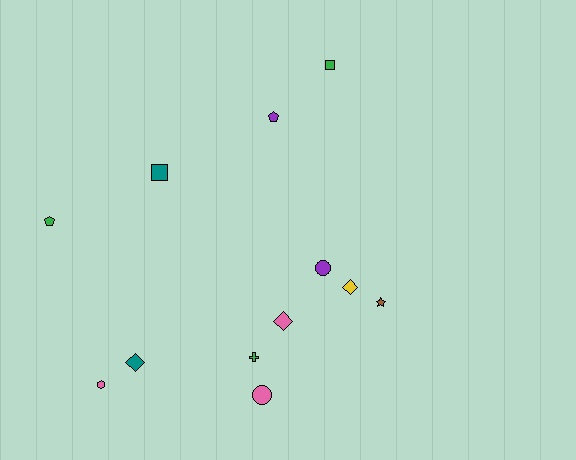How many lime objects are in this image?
There are no lime objects.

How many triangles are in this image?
There are no triangles.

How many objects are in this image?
There are 12 objects.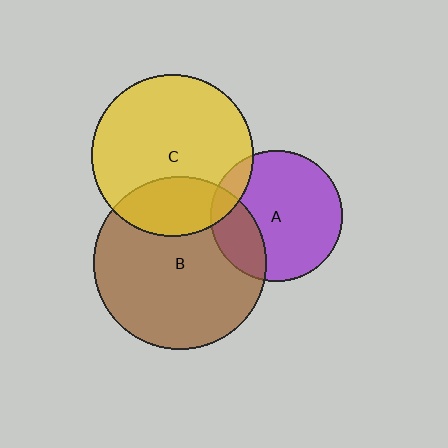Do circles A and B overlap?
Yes.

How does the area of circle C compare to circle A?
Approximately 1.5 times.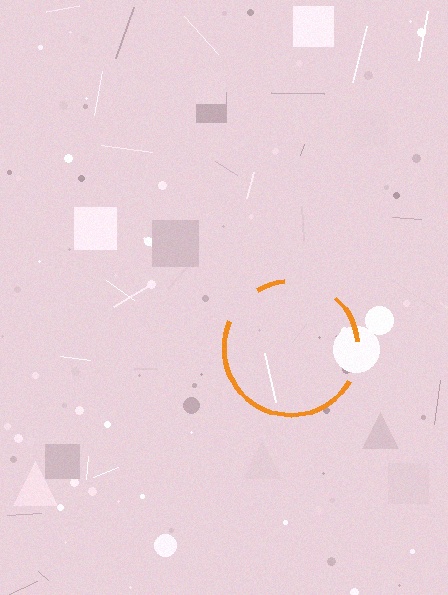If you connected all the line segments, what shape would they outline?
They would outline a circle.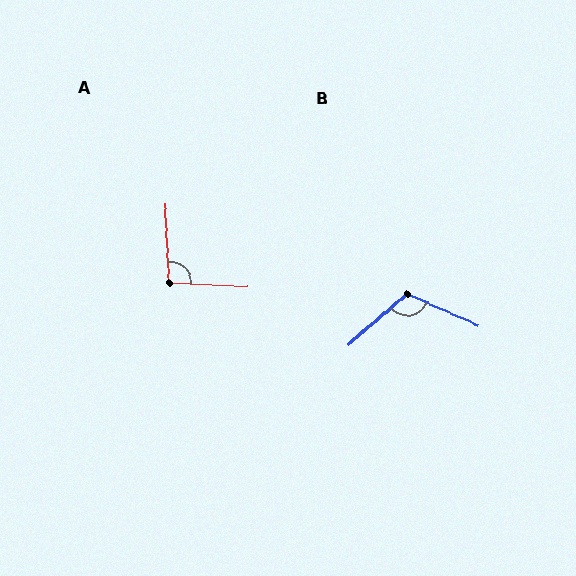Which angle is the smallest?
A, at approximately 95 degrees.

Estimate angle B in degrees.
Approximately 115 degrees.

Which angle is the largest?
B, at approximately 115 degrees.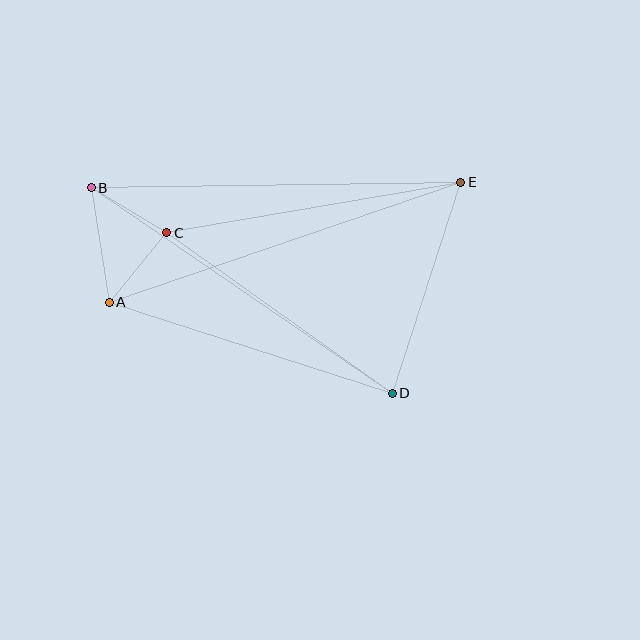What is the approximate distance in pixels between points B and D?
The distance between B and D is approximately 365 pixels.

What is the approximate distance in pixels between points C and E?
The distance between C and E is approximately 298 pixels.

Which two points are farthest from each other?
Points A and E are farthest from each other.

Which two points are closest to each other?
Points B and C are closest to each other.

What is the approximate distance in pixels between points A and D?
The distance between A and D is approximately 298 pixels.